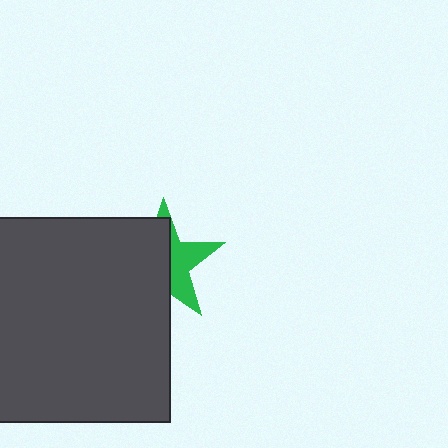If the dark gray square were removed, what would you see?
You would see the complete green star.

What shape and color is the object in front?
The object in front is a dark gray square.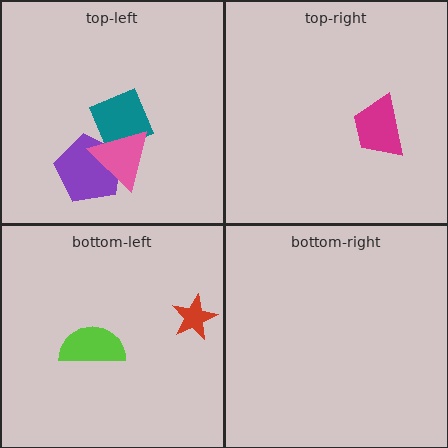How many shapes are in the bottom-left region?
2.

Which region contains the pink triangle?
The top-left region.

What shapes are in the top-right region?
The magenta trapezoid.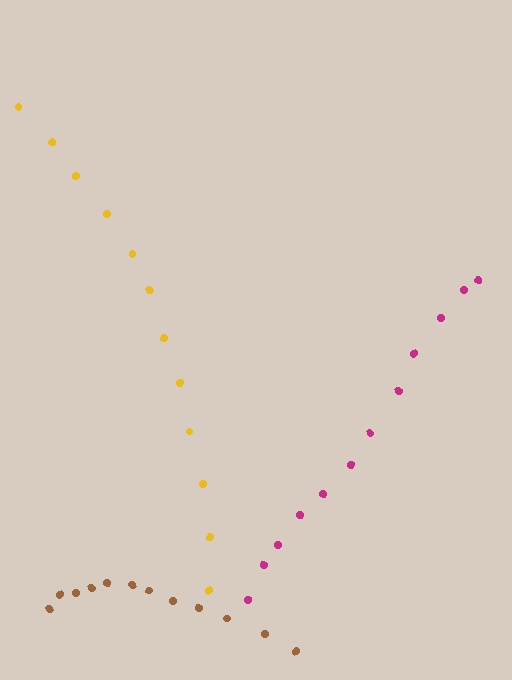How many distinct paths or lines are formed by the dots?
There are 3 distinct paths.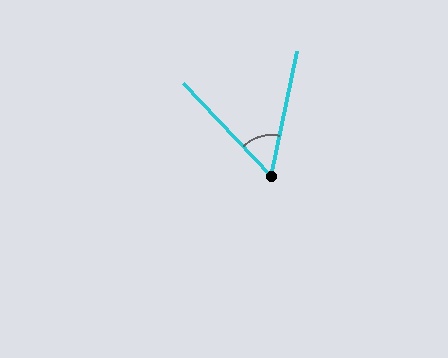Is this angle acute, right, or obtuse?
It is acute.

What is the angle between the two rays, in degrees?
Approximately 56 degrees.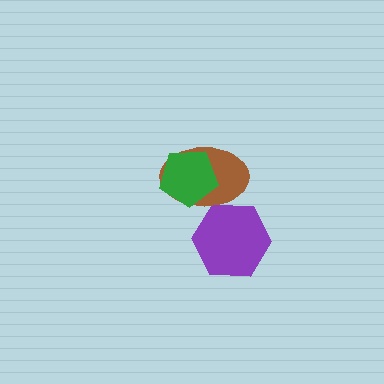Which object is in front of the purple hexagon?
The brown ellipse is in front of the purple hexagon.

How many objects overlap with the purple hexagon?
1 object overlaps with the purple hexagon.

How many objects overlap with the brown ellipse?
2 objects overlap with the brown ellipse.